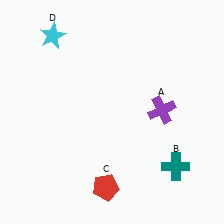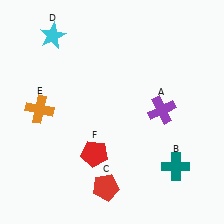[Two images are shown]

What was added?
An orange cross (E), a red pentagon (F) were added in Image 2.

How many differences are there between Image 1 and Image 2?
There are 2 differences between the two images.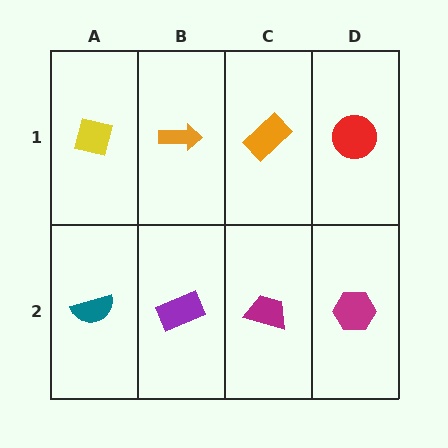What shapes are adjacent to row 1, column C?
A magenta trapezoid (row 2, column C), an orange arrow (row 1, column B), a red circle (row 1, column D).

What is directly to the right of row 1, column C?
A red circle.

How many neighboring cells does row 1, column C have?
3.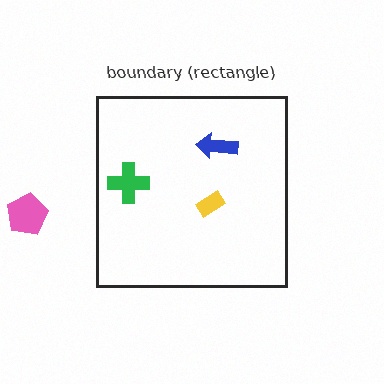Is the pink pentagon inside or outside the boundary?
Outside.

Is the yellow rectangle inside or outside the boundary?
Inside.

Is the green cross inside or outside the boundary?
Inside.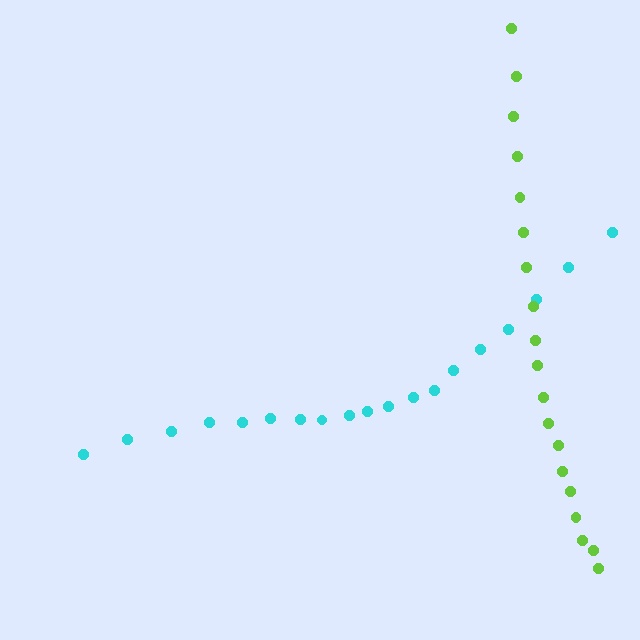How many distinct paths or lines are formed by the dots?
There are 2 distinct paths.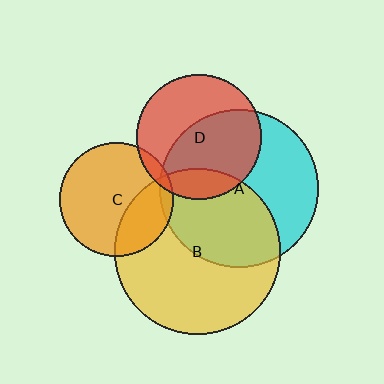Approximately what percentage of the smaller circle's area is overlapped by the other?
Approximately 45%.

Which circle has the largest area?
Circle B (yellow).